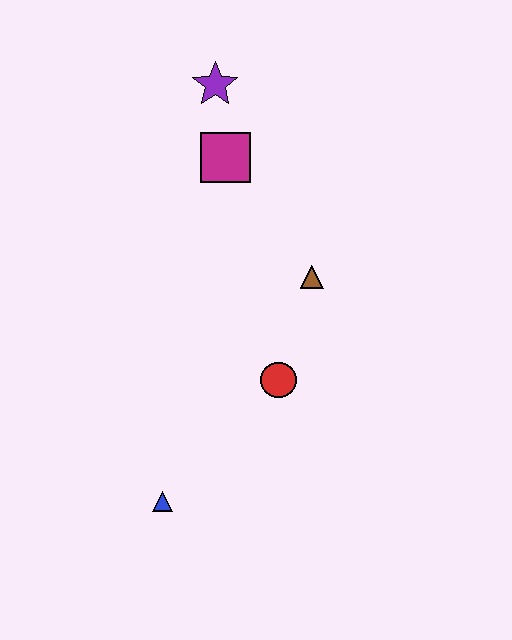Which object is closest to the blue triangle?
The red circle is closest to the blue triangle.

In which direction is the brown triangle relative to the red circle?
The brown triangle is above the red circle.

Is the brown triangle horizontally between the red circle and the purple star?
No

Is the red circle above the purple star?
No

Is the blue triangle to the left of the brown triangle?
Yes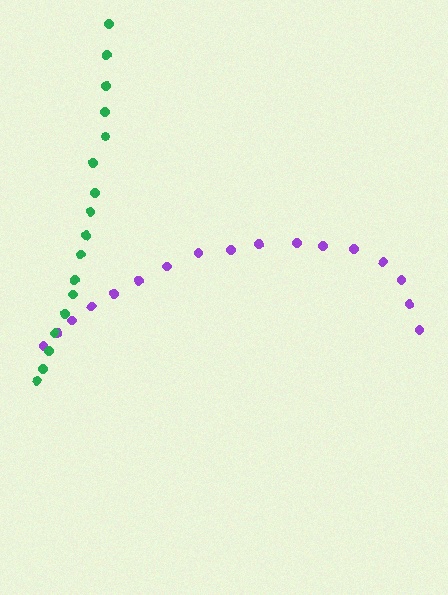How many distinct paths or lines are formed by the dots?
There are 2 distinct paths.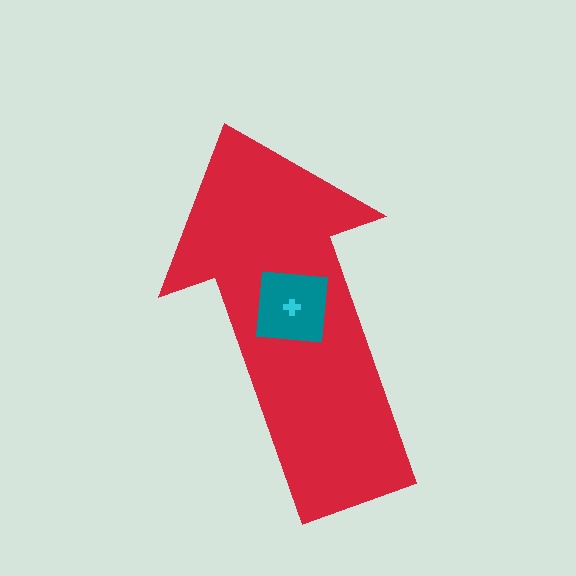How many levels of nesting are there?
3.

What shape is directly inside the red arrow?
The teal square.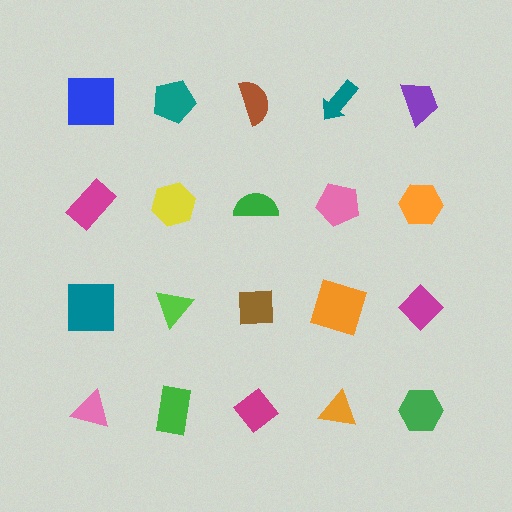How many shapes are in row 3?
5 shapes.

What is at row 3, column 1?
A teal square.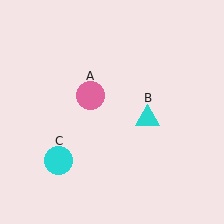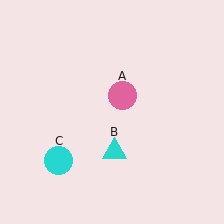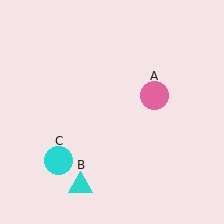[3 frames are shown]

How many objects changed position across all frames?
2 objects changed position: pink circle (object A), cyan triangle (object B).